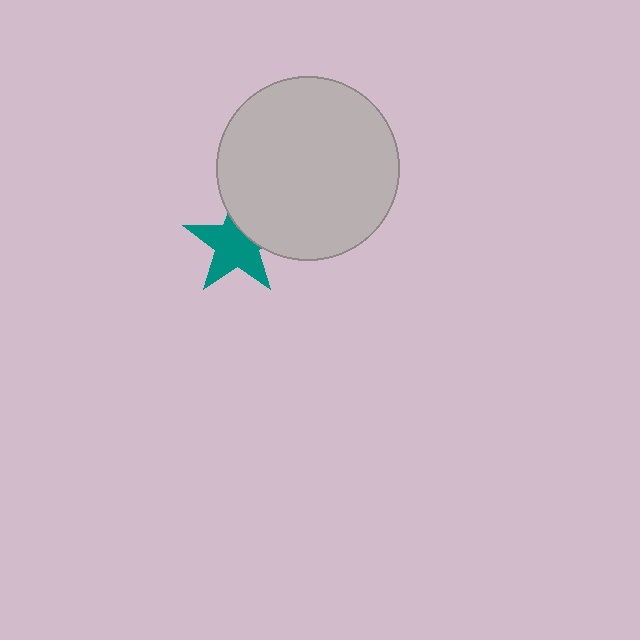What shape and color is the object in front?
The object in front is a light gray circle.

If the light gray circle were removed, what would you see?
You would see the complete teal star.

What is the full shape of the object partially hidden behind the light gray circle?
The partially hidden object is a teal star.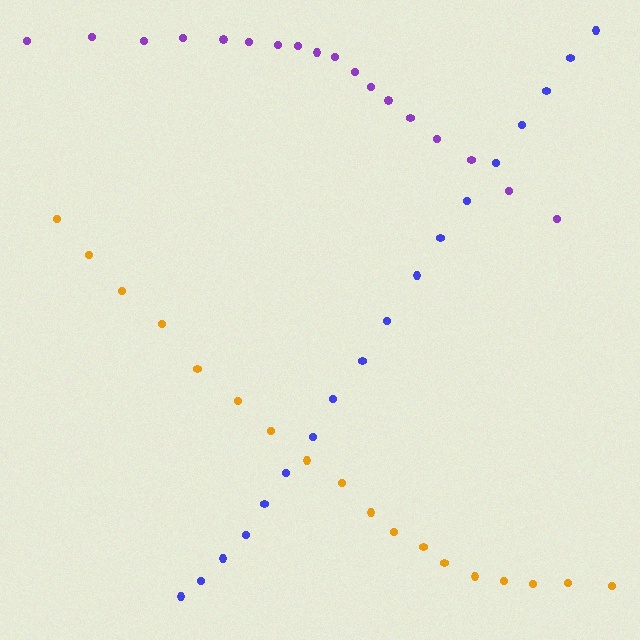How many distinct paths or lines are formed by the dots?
There are 3 distinct paths.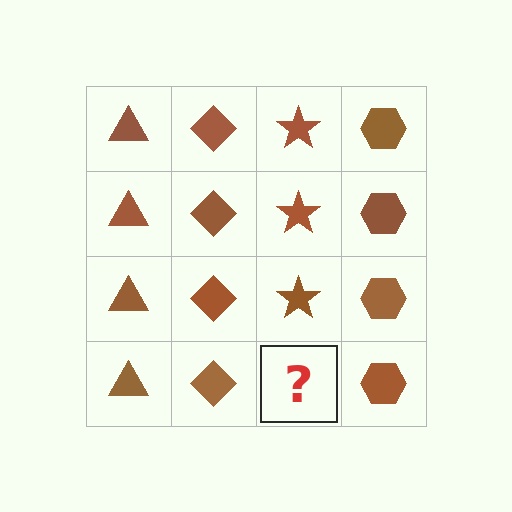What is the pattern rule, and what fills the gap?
The rule is that each column has a consistent shape. The gap should be filled with a brown star.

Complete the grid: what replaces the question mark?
The question mark should be replaced with a brown star.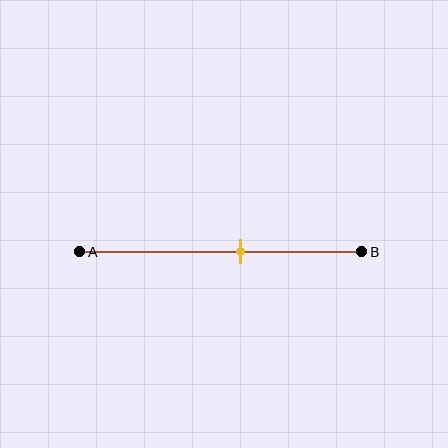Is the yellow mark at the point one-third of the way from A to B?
No, the mark is at about 55% from A, not at the 33% one-third point.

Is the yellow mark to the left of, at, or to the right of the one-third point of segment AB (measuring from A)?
The yellow mark is to the right of the one-third point of segment AB.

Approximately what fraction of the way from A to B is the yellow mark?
The yellow mark is approximately 55% of the way from A to B.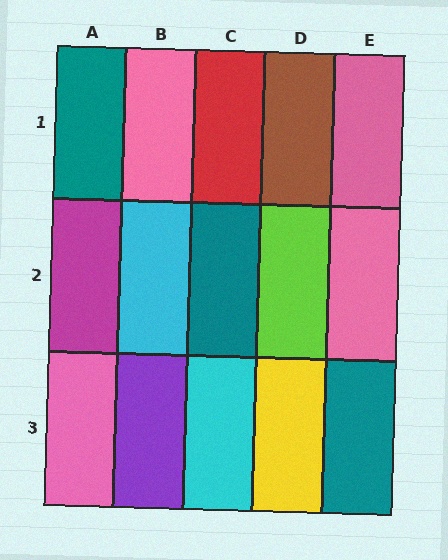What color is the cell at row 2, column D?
Lime.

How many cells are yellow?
1 cell is yellow.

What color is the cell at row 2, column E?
Pink.